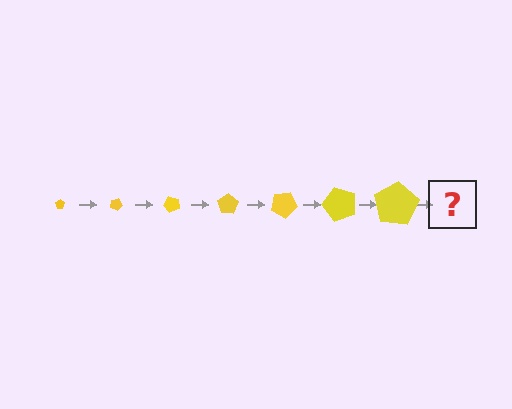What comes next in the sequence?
The next element should be a pentagon, larger than the previous one and rotated 175 degrees from the start.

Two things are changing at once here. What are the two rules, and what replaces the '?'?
The two rules are that the pentagon grows larger each step and it rotates 25 degrees each step. The '?' should be a pentagon, larger than the previous one and rotated 175 degrees from the start.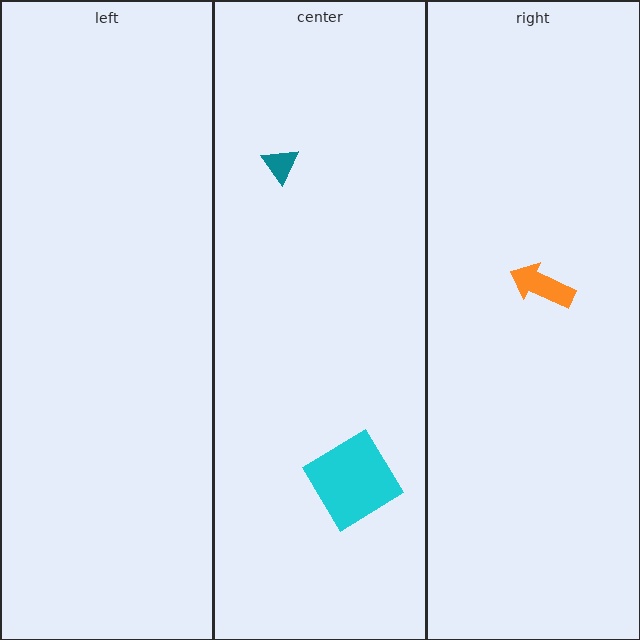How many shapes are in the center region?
2.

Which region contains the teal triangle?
The center region.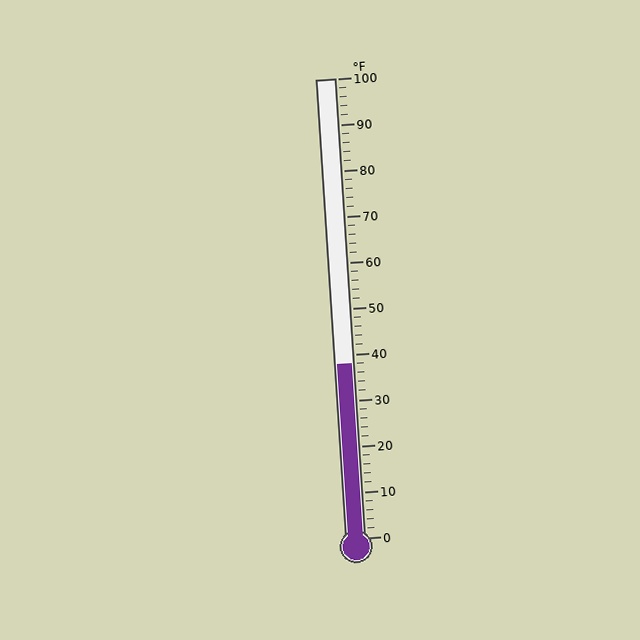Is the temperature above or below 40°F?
The temperature is below 40°F.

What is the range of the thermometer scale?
The thermometer scale ranges from 0°F to 100°F.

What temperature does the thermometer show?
The thermometer shows approximately 38°F.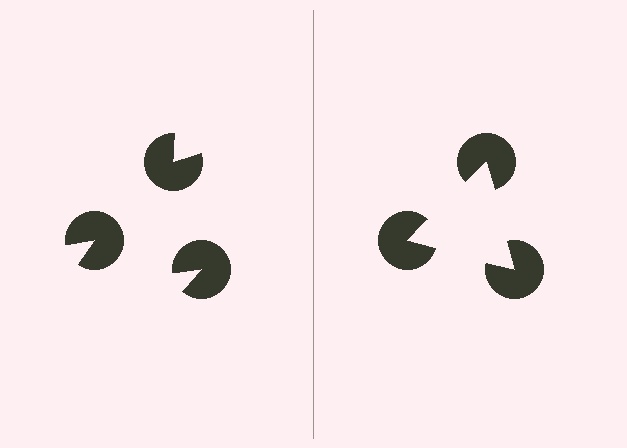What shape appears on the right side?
An illusory triangle.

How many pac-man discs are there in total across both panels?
6 — 3 on each side.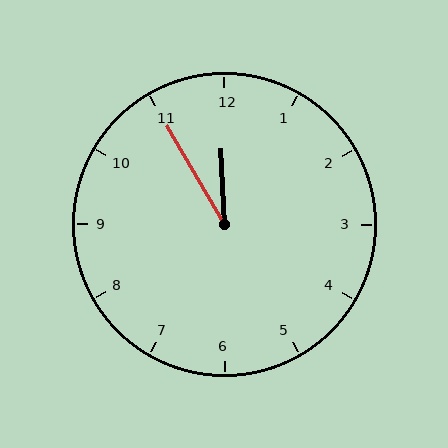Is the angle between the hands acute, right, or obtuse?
It is acute.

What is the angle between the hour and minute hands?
Approximately 28 degrees.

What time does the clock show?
11:55.